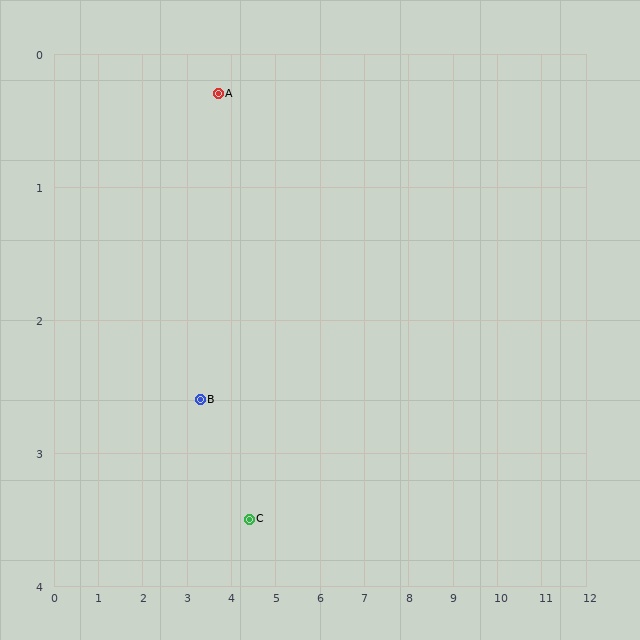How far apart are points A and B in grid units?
Points A and B are about 2.3 grid units apart.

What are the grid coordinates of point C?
Point C is at approximately (4.4, 3.5).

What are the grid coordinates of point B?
Point B is at approximately (3.3, 2.6).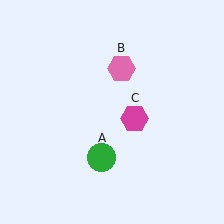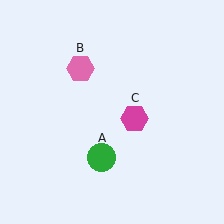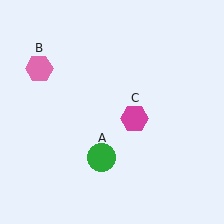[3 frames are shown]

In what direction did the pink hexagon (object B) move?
The pink hexagon (object B) moved left.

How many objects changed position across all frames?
1 object changed position: pink hexagon (object B).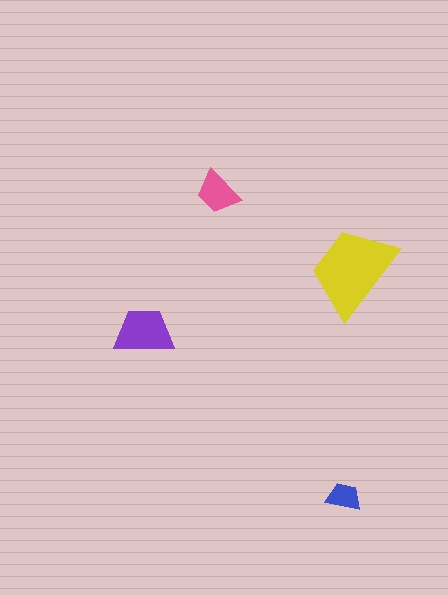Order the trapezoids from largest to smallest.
the yellow one, the purple one, the pink one, the blue one.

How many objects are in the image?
There are 4 objects in the image.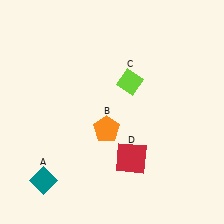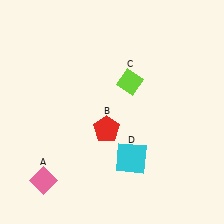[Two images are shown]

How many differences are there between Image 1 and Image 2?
There are 3 differences between the two images.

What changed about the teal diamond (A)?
In Image 1, A is teal. In Image 2, it changed to pink.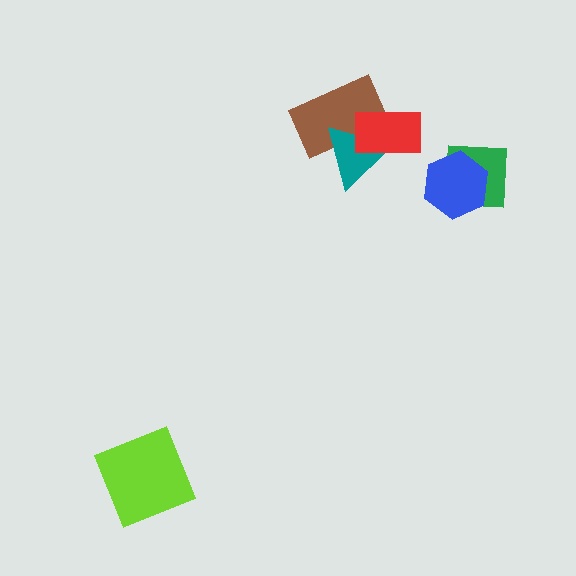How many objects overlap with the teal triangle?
2 objects overlap with the teal triangle.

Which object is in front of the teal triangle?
The red rectangle is in front of the teal triangle.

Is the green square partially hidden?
Yes, it is partially covered by another shape.